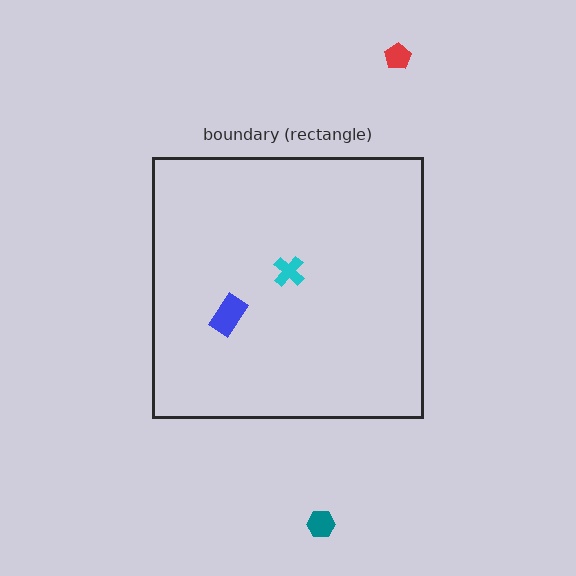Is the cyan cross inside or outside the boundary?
Inside.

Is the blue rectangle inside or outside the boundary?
Inside.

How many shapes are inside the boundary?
2 inside, 2 outside.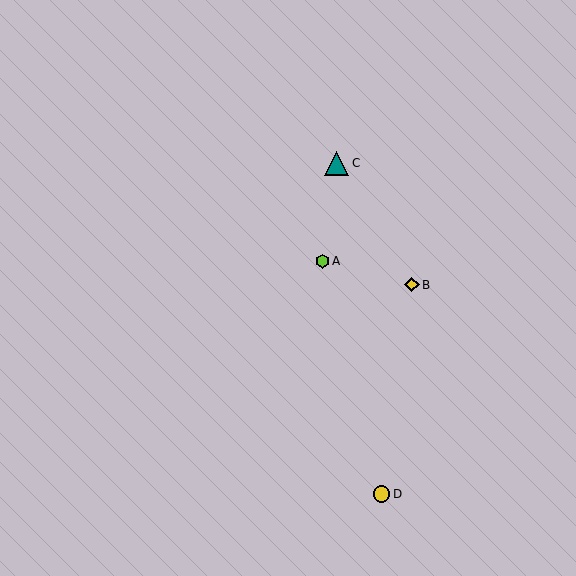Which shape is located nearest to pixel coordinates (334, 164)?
The teal triangle (labeled C) at (337, 163) is nearest to that location.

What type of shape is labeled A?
Shape A is a lime hexagon.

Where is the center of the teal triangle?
The center of the teal triangle is at (337, 163).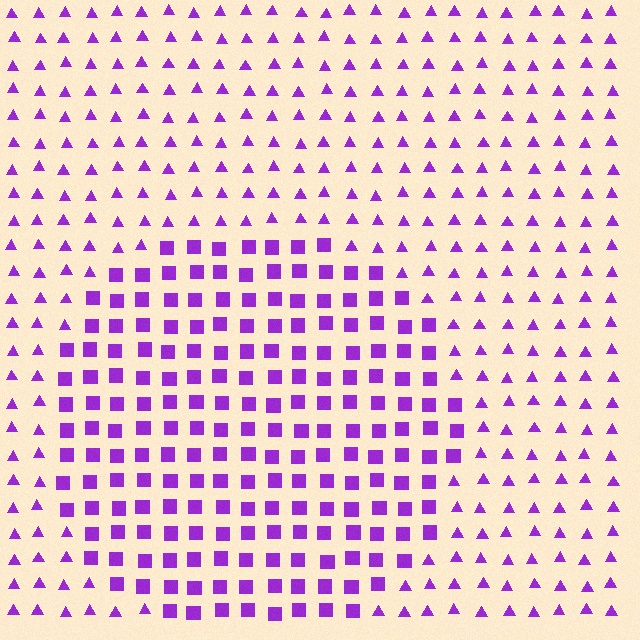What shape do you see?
I see a circle.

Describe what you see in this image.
The image is filled with small purple elements arranged in a uniform grid. A circle-shaped region contains squares, while the surrounding area contains triangles. The boundary is defined purely by the change in element shape.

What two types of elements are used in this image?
The image uses squares inside the circle region and triangles outside it.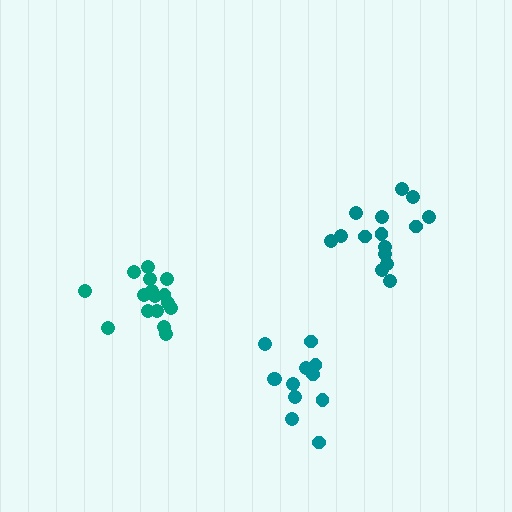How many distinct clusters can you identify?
There are 3 distinct clusters.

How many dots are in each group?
Group 1: 12 dots, Group 2: 16 dots, Group 3: 15 dots (43 total).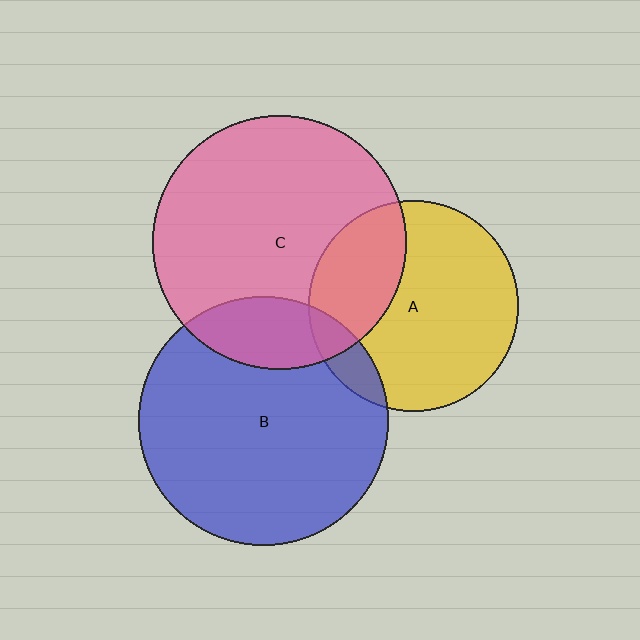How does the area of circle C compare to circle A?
Approximately 1.5 times.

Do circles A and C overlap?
Yes.